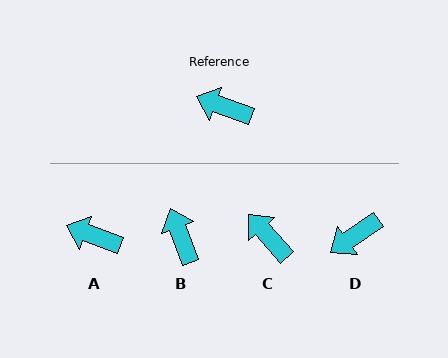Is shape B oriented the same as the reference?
No, it is off by about 49 degrees.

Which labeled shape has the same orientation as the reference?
A.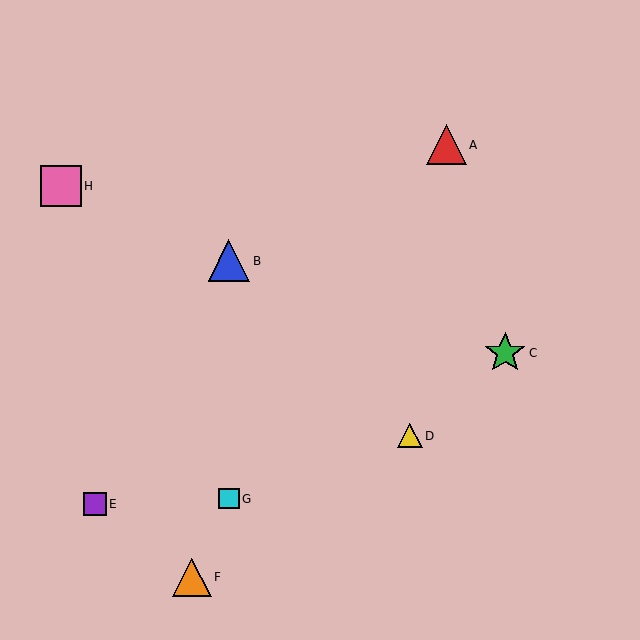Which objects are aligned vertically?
Objects B, G are aligned vertically.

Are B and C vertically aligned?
No, B is at x≈229 and C is at x≈505.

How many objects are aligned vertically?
2 objects (B, G) are aligned vertically.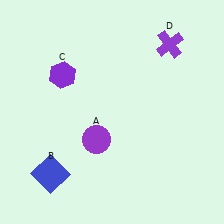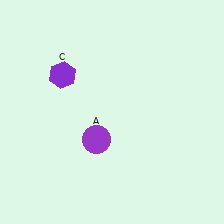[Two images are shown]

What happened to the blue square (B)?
The blue square (B) was removed in Image 2. It was in the bottom-left area of Image 1.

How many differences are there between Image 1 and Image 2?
There are 2 differences between the two images.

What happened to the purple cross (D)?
The purple cross (D) was removed in Image 2. It was in the top-right area of Image 1.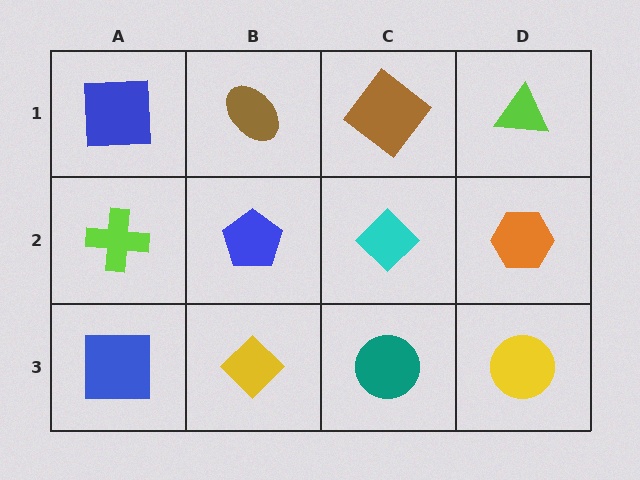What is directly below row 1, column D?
An orange hexagon.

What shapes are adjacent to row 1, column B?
A blue pentagon (row 2, column B), a blue square (row 1, column A), a brown diamond (row 1, column C).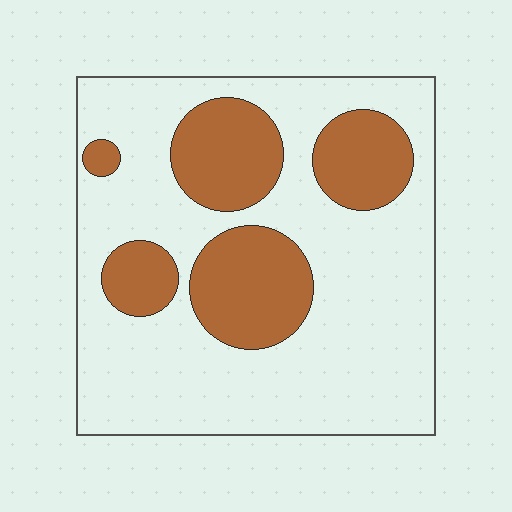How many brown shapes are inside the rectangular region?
5.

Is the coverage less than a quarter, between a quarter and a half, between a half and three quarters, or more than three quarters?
Between a quarter and a half.